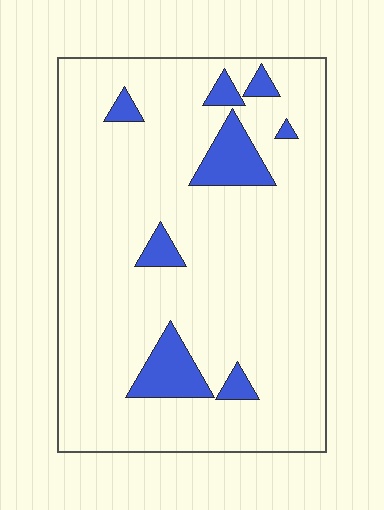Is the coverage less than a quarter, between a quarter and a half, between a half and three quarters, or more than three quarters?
Less than a quarter.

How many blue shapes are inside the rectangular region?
8.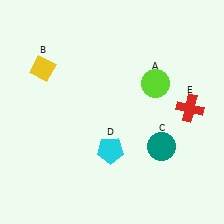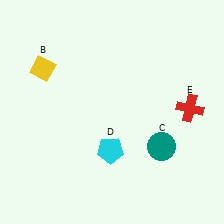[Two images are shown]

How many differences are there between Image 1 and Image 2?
There is 1 difference between the two images.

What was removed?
The lime circle (A) was removed in Image 2.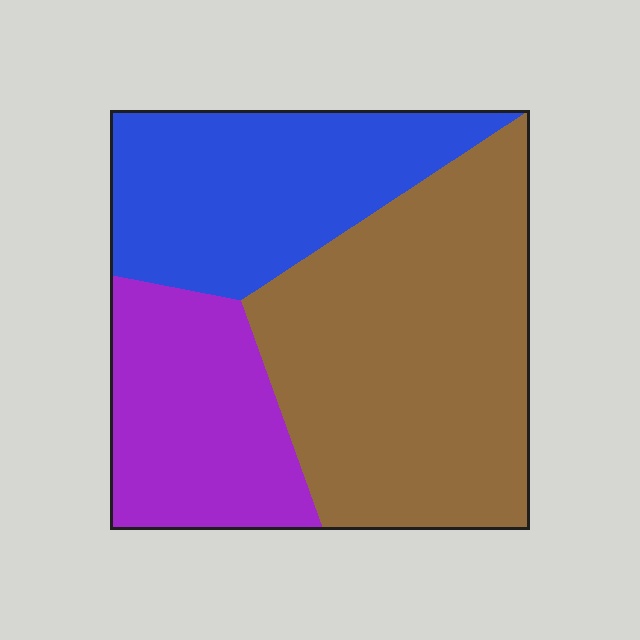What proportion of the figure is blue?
Blue takes up about one quarter (1/4) of the figure.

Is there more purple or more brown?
Brown.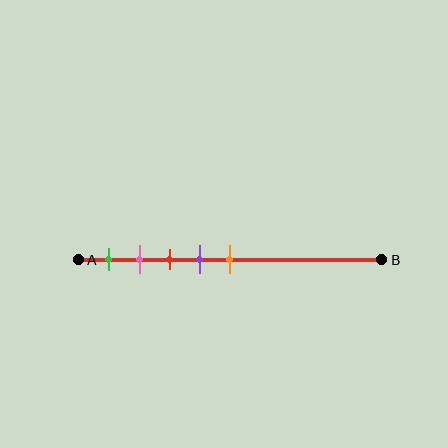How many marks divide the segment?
There are 5 marks dividing the segment.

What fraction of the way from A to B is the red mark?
The red mark is approximately 30% (0.3) of the way from A to B.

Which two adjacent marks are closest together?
The pink and red marks are the closest adjacent pair.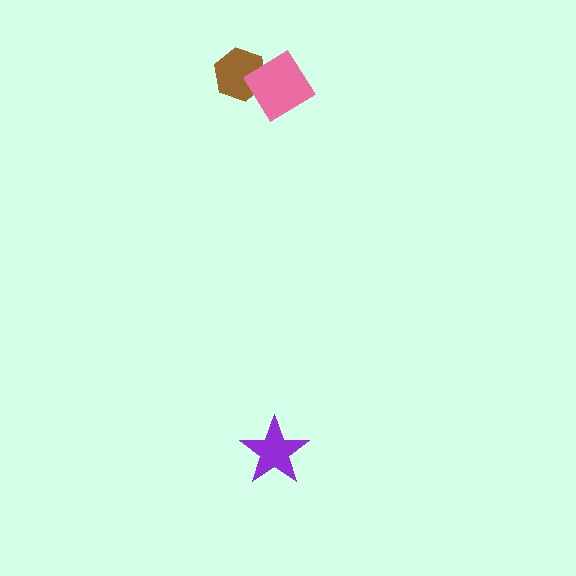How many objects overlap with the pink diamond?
1 object overlaps with the pink diamond.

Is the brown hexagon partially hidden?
Yes, it is partially covered by another shape.